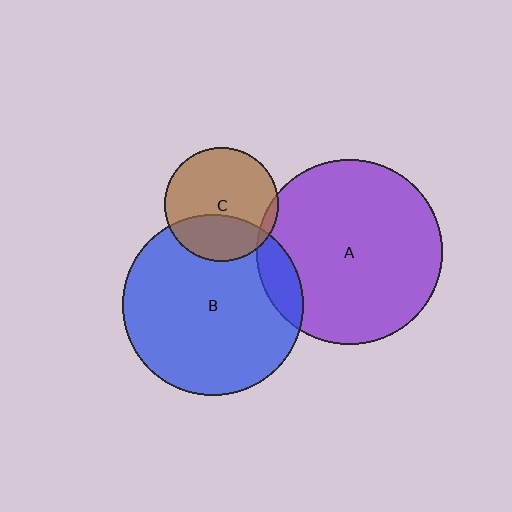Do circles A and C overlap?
Yes.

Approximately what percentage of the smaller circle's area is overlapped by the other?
Approximately 5%.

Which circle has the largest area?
Circle A (purple).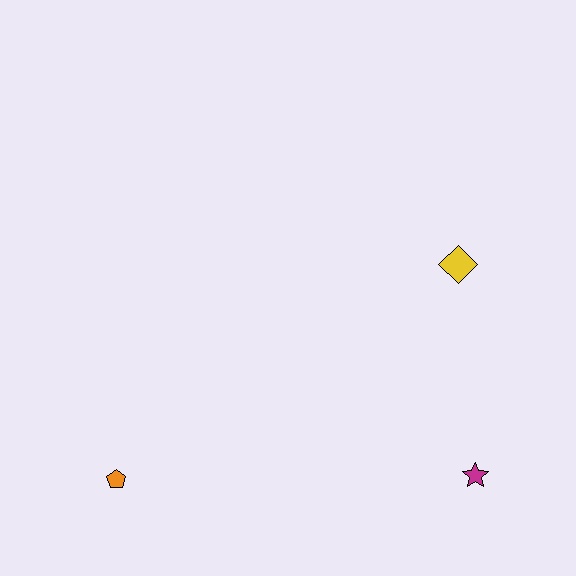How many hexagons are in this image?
There are no hexagons.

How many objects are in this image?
There are 3 objects.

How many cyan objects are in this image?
There are no cyan objects.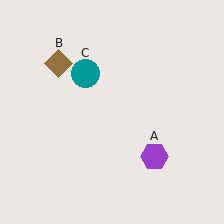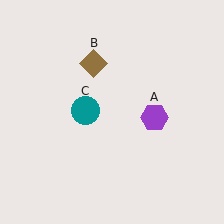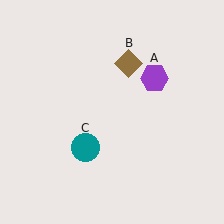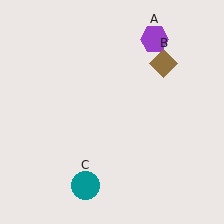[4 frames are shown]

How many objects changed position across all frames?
3 objects changed position: purple hexagon (object A), brown diamond (object B), teal circle (object C).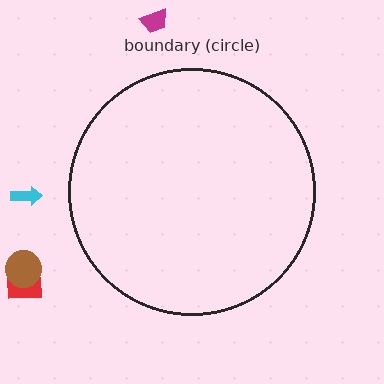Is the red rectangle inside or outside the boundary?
Outside.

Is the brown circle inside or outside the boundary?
Outside.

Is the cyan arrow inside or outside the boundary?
Outside.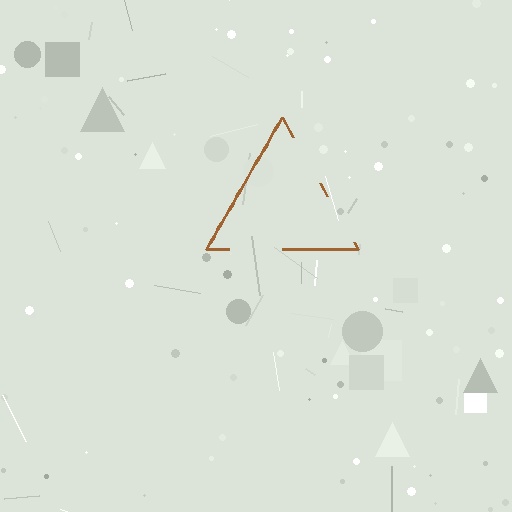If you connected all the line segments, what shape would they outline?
They would outline a triangle.